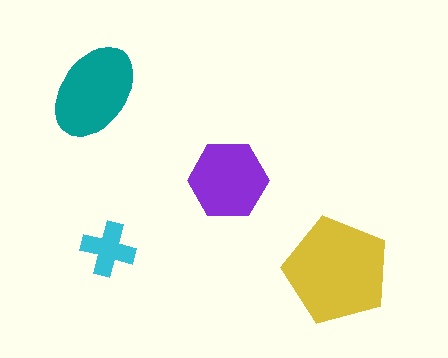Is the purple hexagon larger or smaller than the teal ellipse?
Smaller.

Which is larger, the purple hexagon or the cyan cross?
The purple hexagon.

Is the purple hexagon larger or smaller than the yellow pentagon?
Smaller.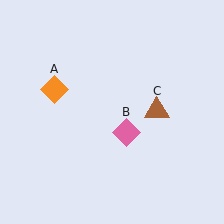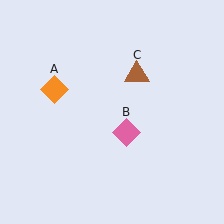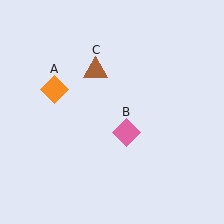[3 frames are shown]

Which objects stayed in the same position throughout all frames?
Orange diamond (object A) and pink diamond (object B) remained stationary.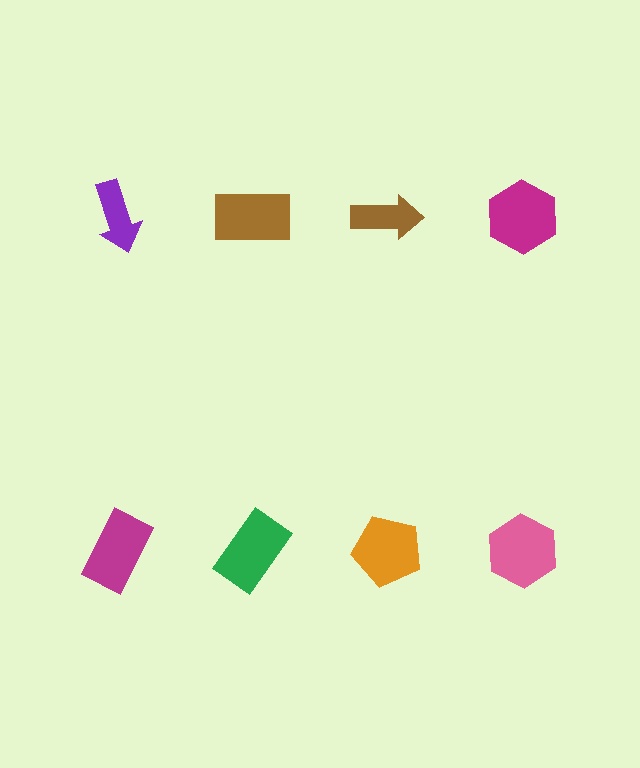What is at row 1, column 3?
A brown arrow.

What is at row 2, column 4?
A pink hexagon.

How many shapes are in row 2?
4 shapes.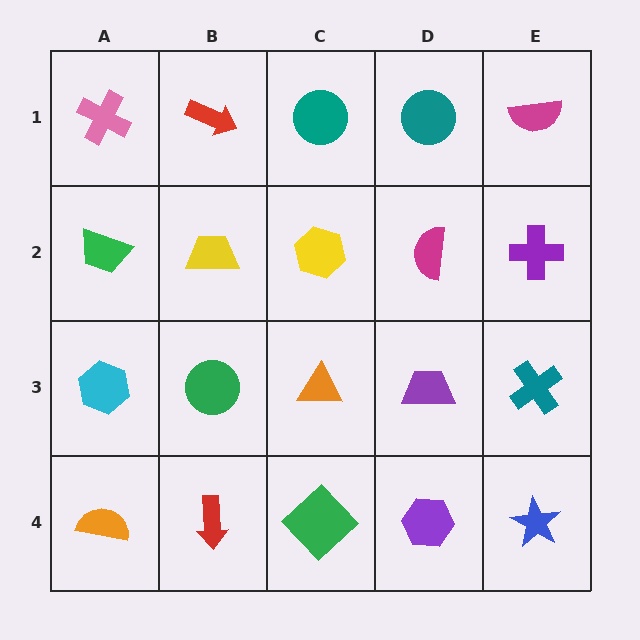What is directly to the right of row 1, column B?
A teal circle.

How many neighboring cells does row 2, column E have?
3.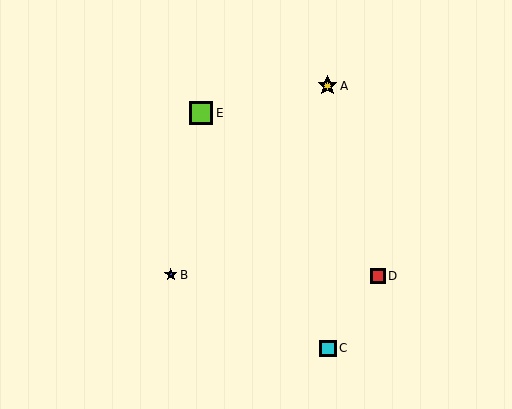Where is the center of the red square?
The center of the red square is at (378, 276).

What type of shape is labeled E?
Shape E is a lime square.